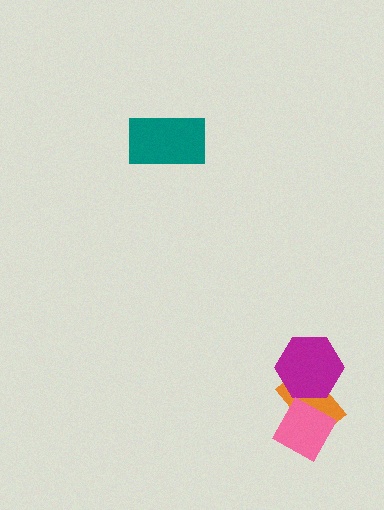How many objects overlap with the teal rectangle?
0 objects overlap with the teal rectangle.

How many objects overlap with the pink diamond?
1 object overlaps with the pink diamond.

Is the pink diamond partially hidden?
No, no other shape covers it.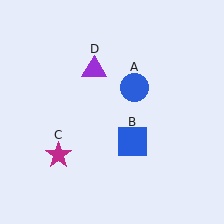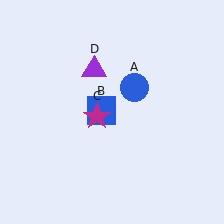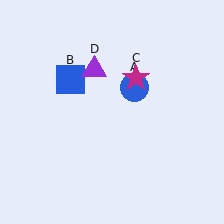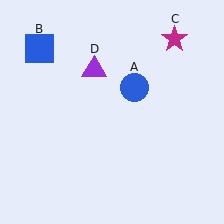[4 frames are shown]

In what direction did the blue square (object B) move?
The blue square (object B) moved up and to the left.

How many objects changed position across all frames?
2 objects changed position: blue square (object B), magenta star (object C).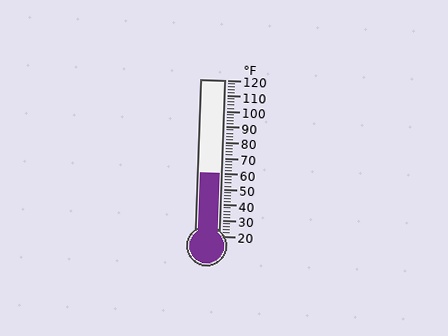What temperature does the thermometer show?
The thermometer shows approximately 60°F.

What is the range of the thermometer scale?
The thermometer scale ranges from 20°F to 120°F.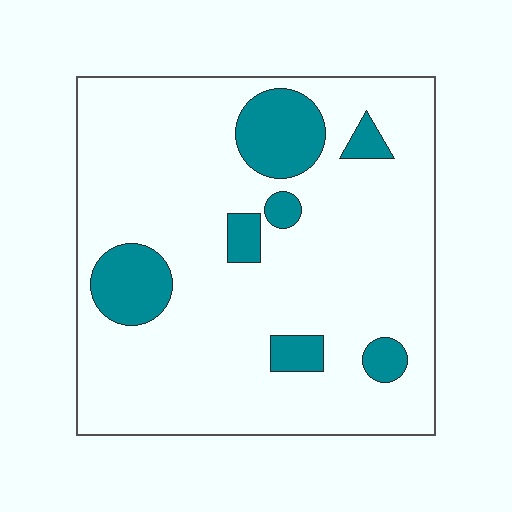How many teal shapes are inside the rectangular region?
7.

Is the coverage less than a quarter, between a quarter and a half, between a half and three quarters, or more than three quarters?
Less than a quarter.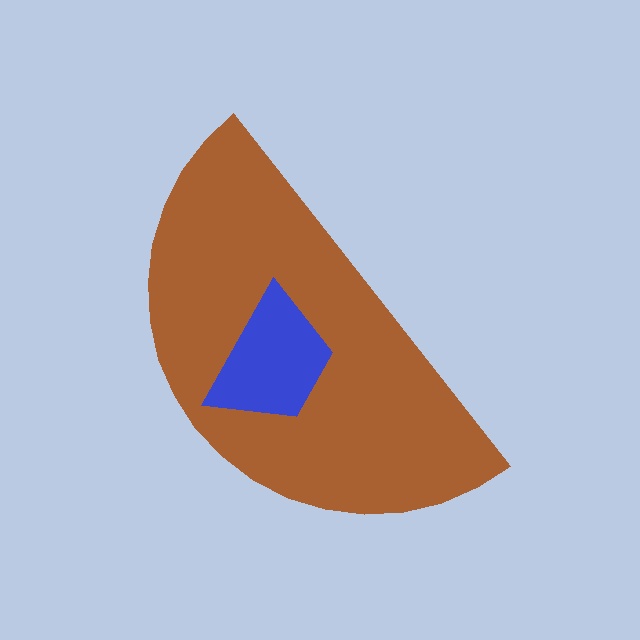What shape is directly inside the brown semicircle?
The blue trapezoid.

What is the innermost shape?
The blue trapezoid.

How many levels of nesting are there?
2.